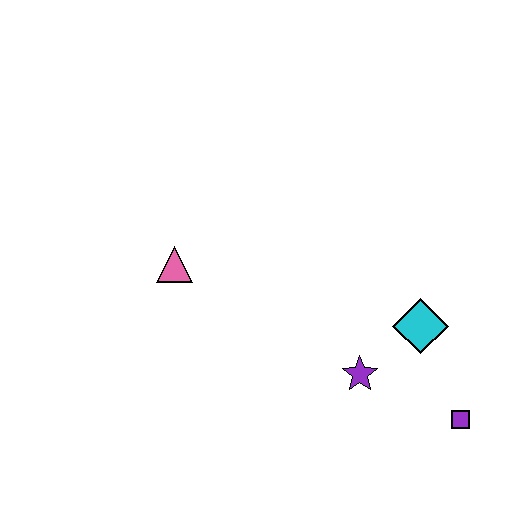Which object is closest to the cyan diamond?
The purple star is closest to the cyan diamond.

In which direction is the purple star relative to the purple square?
The purple star is to the left of the purple square.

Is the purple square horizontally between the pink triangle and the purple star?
No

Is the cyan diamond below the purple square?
No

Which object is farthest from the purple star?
The pink triangle is farthest from the purple star.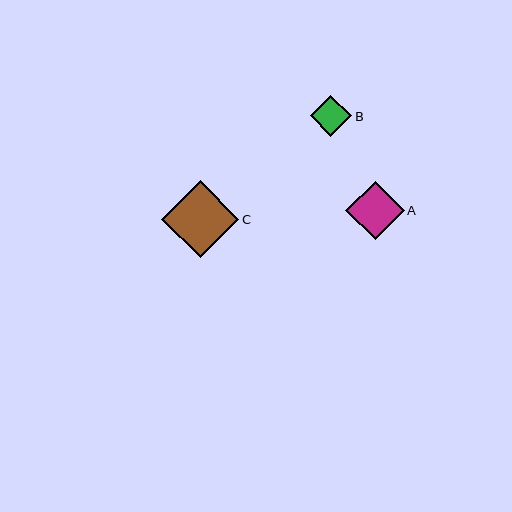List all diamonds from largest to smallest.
From largest to smallest: C, A, B.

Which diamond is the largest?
Diamond C is the largest with a size of approximately 77 pixels.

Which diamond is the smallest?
Diamond B is the smallest with a size of approximately 42 pixels.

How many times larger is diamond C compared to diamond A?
Diamond C is approximately 1.3 times the size of diamond A.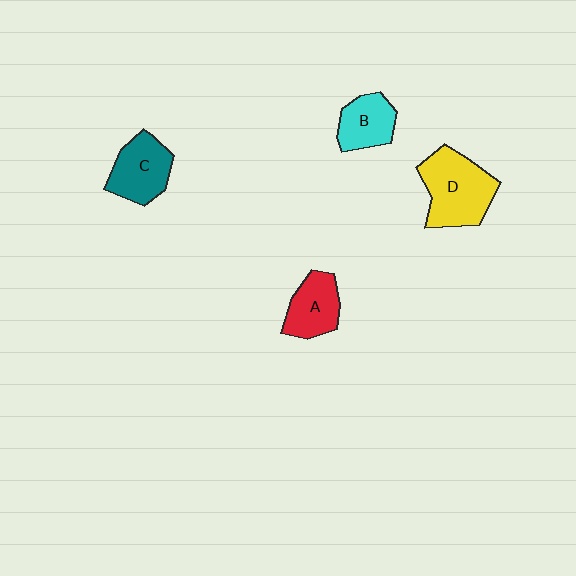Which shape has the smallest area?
Shape B (cyan).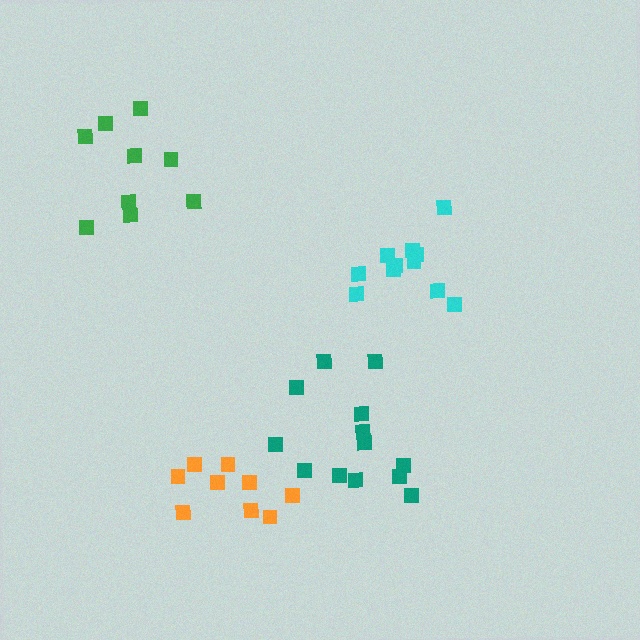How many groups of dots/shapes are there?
There are 4 groups.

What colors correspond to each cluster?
The clusters are colored: cyan, green, orange, teal.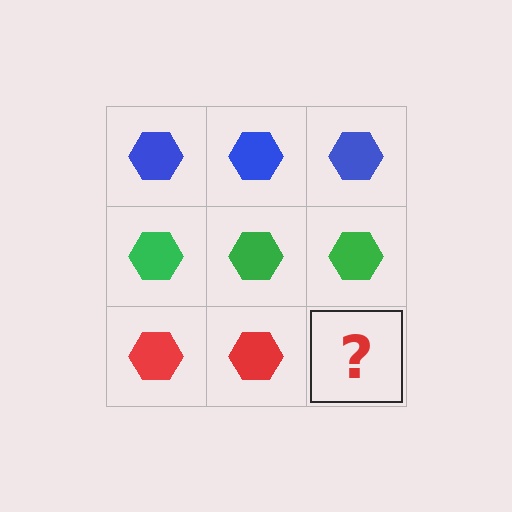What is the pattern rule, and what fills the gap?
The rule is that each row has a consistent color. The gap should be filled with a red hexagon.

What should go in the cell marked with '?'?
The missing cell should contain a red hexagon.